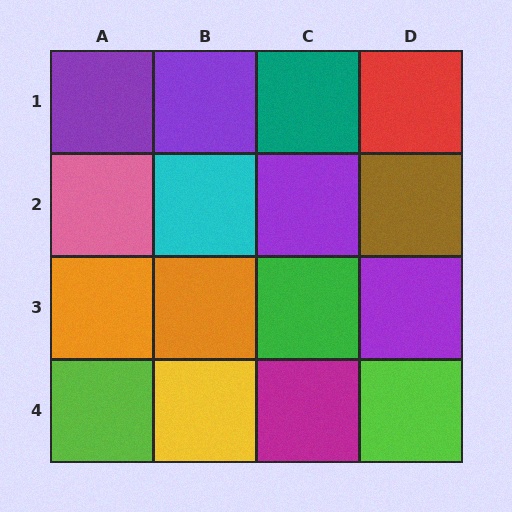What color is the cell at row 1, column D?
Red.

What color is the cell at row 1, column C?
Teal.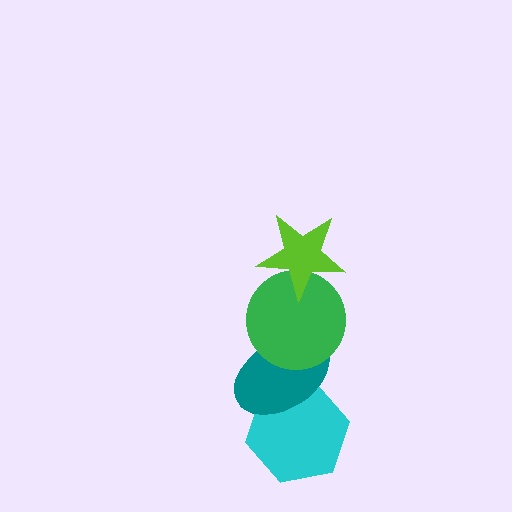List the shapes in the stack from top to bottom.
From top to bottom: the lime star, the green circle, the teal ellipse, the cyan hexagon.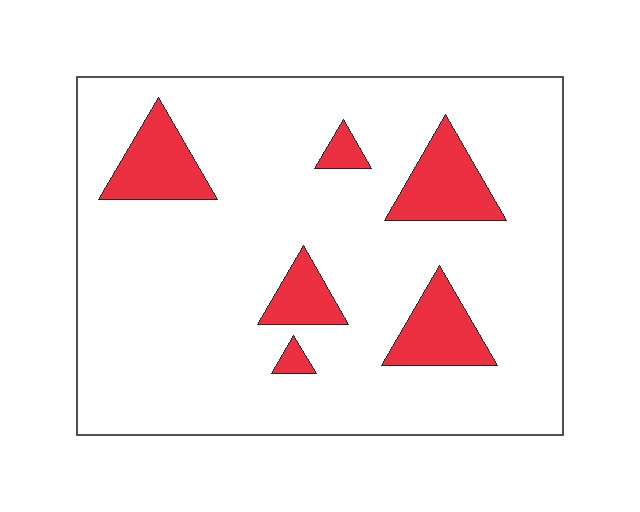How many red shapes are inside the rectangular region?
6.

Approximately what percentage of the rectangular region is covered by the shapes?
Approximately 15%.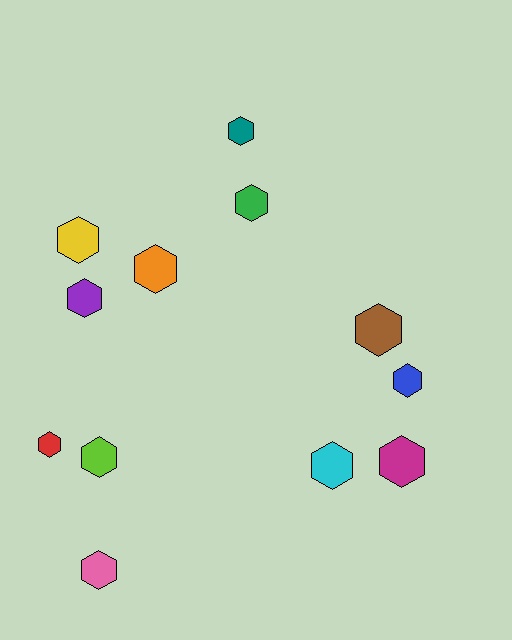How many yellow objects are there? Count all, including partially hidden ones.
There is 1 yellow object.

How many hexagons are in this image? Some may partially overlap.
There are 12 hexagons.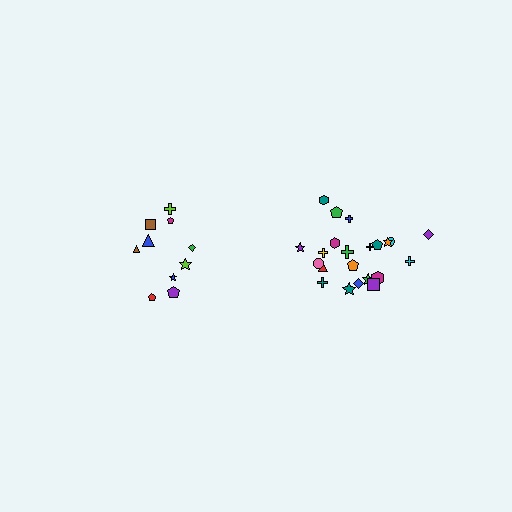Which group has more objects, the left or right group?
The right group.